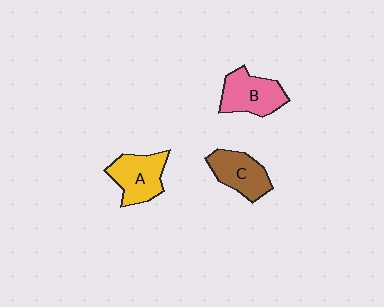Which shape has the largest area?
Shape B (pink).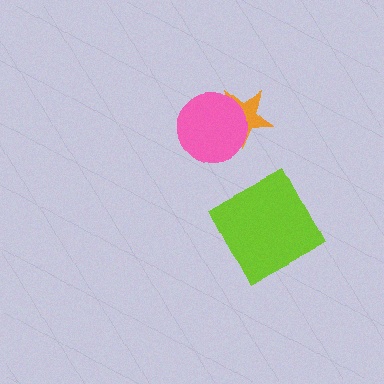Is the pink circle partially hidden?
No, no other shape covers it.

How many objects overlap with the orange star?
1 object overlaps with the orange star.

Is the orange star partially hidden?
Yes, it is partially covered by another shape.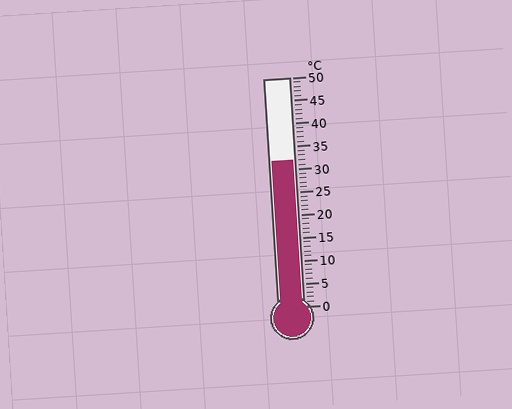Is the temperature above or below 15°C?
The temperature is above 15°C.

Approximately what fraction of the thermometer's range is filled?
The thermometer is filled to approximately 65% of its range.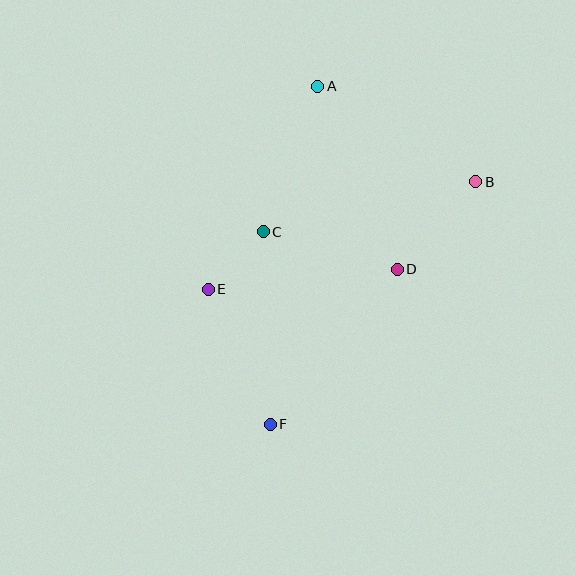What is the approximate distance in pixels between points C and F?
The distance between C and F is approximately 192 pixels.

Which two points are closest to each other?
Points C and E are closest to each other.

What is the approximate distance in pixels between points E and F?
The distance between E and F is approximately 148 pixels.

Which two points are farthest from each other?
Points A and F are farthest from each other.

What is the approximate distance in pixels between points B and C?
The distance between B and C is approximately 218 pixels.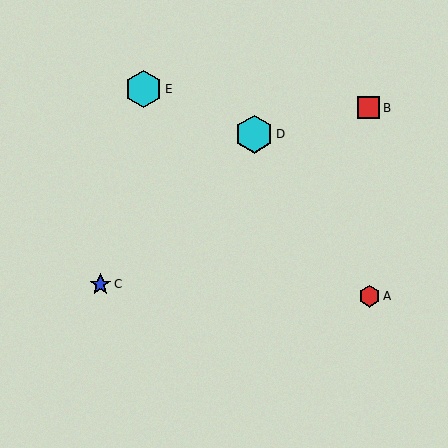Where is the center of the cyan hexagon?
The center of the cyan hexagon is at (144, 89).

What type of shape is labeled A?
Shape A is a red hexagon.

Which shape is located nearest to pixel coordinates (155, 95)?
The cyan hexagon (labeled E) at (144, 89) is nearest to that location.